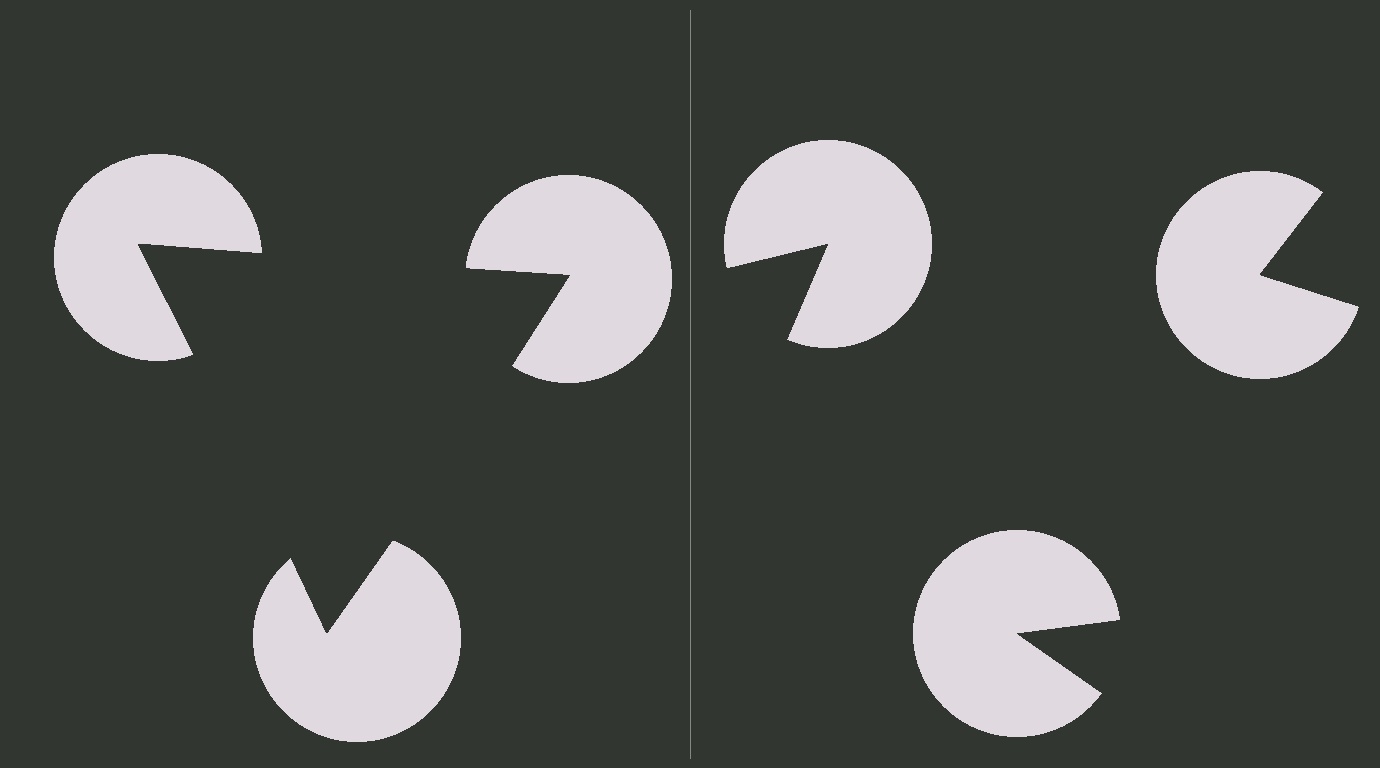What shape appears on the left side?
An illusory triangle.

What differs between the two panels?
The pac-man discs are positioned identically on both sides; only the wedge orientations differ. On the left they align to a triangle; on the right they are misaligned.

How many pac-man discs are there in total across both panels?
6 — 3 on each side.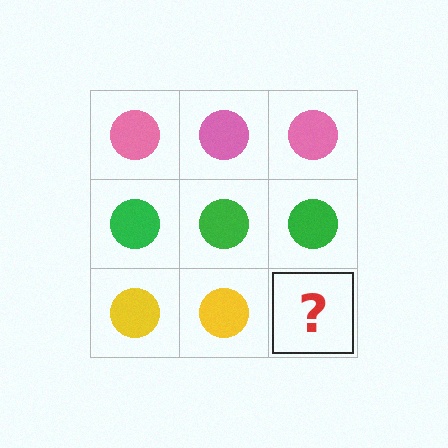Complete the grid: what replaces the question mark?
The question mark should be replaced with a yellow circle.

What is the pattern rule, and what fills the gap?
The rule is that each row has a consistent color. The gap should be filled with a yellow circle.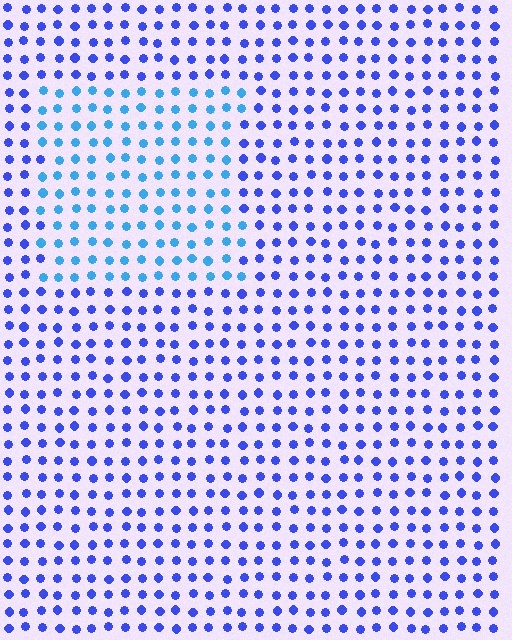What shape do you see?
I see a rectangle.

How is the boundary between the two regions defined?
The boundary is defined purely by a slight shift in hue (about 33 degrees). Spacing, size, and orientation are identical on both sides.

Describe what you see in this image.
The image is filled with small blue elements in a uniform arrangement. A rectangle-shaped region is visible where the elements are tinted to a slightly different hue, forming a subtle color boundary.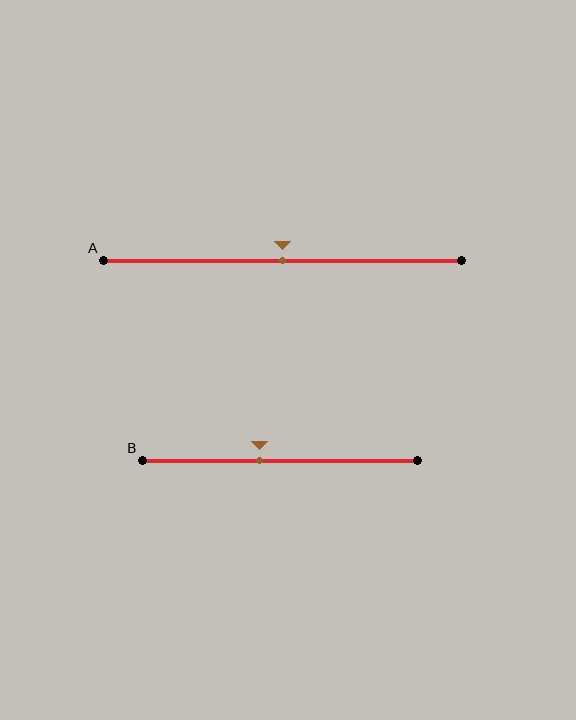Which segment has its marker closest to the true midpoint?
Segment A has its marker closest to the true midpoint.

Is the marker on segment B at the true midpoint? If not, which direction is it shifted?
No, the marker on segment B is shifted to the left by about 7% of the segment length.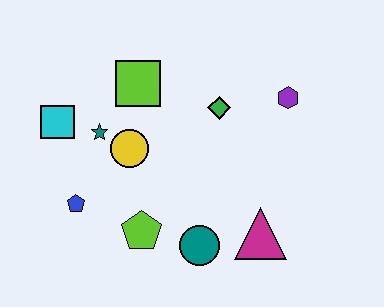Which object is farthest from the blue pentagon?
The purple hexagon is farthest from the blue pentagon.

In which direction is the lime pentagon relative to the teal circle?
The lime pentagon is to the left of the teal circle.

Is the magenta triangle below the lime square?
Yes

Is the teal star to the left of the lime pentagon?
Yes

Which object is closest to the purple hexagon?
The green diamond is closest to the purple hexagon.